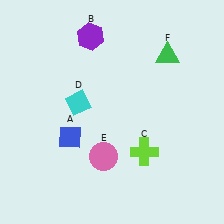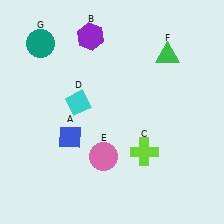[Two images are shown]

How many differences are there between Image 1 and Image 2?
There is 1 difference between the two images.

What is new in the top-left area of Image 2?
A teal circle (G) was added in the top-left area of Image 2.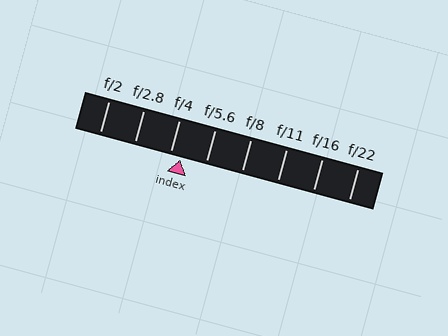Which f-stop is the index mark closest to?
The index mark is closest to f/4.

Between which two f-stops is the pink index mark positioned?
The index mark is between f/4 and f/5.6.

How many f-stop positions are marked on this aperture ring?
There are 8 f-stop positions marked.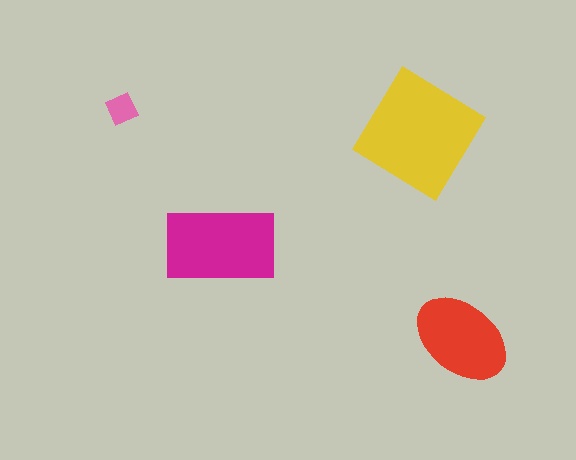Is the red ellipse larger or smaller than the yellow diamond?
Smaller.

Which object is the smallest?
The pink diamond.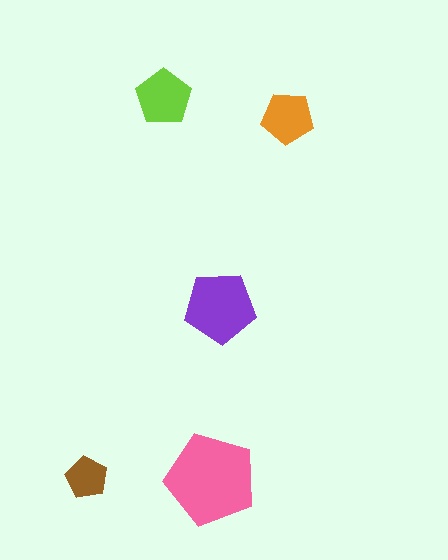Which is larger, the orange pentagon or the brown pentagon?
The orange one.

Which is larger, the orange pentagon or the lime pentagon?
The lime one.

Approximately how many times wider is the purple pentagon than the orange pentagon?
About 1.5 times wider.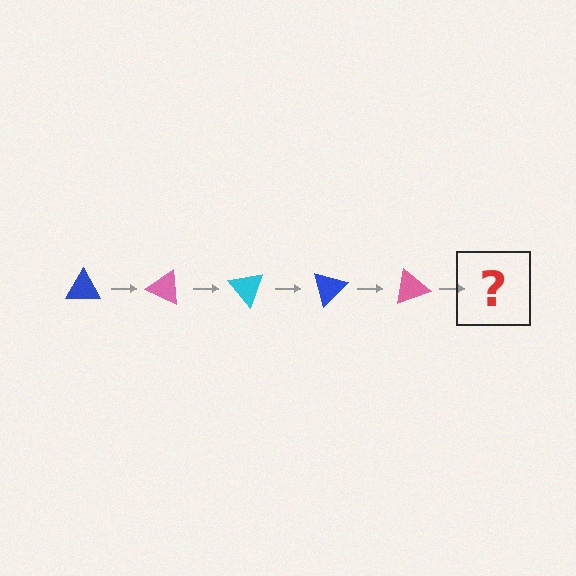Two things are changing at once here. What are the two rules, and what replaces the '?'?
The two rules are that it rotates 25 degrees each step and the color cycles through blue, pink, and cyan. The '?' should be a cyan triangle, rotated 125 degrees from the start.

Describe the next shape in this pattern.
It should be a cyan triangle, rotated 125 degrees from the start.